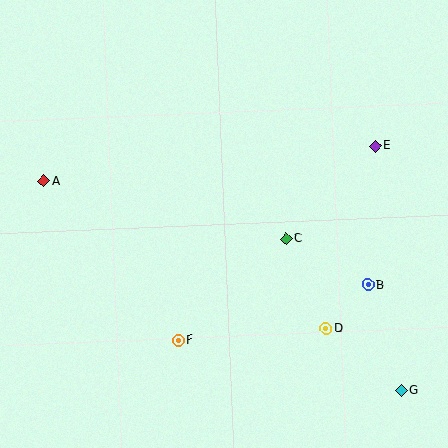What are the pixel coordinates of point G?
Point G is at (401, 391).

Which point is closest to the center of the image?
Point C at (286, 239) is closest to the center.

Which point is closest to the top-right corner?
Point E is closest to the top-right corner.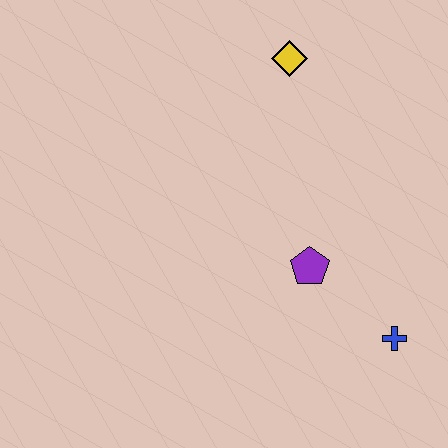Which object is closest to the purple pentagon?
The blue cross is closest to the purple pentagon.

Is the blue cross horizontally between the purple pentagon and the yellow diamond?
No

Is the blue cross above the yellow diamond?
No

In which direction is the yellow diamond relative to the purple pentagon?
The yellow diamond is above the purple pentagon.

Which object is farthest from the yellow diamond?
The blue cross is farthest from the yellow diamond.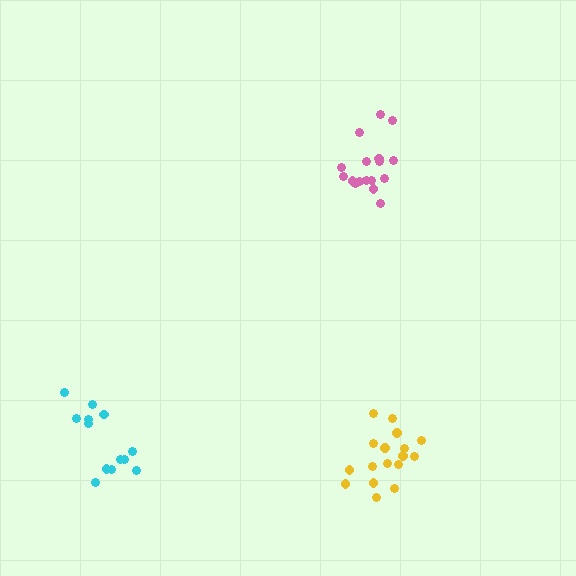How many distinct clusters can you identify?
There are 3 distinct clusters.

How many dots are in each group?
Group 1: 17 dots, Group 2: 13 dots, Group 3: 17 dots (47 total).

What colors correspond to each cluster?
The clusters are colored: yellow, cyan, pink.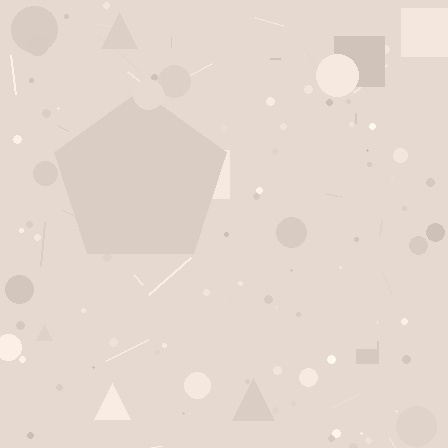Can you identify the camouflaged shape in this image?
The camouflaged shape is a pentagon.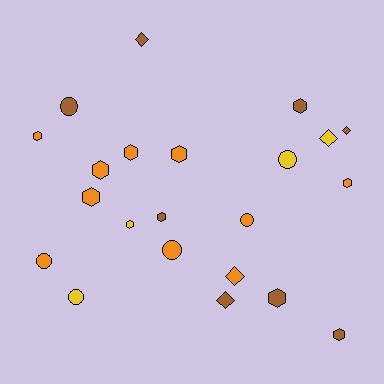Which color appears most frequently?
Orange, with 10 objects.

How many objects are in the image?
There are 22 objects.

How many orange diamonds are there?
There is 1 orange diamond.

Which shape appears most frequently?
Hexagon, with 11 objects.